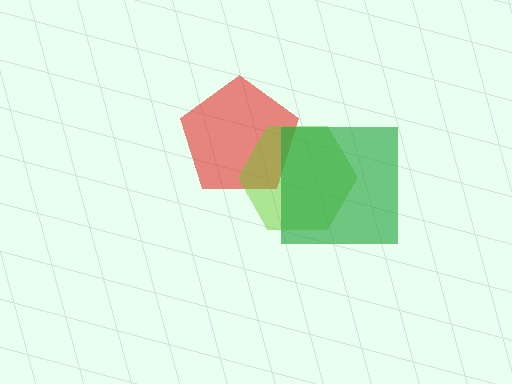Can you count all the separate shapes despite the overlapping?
Yes, there are 3 separate shapes.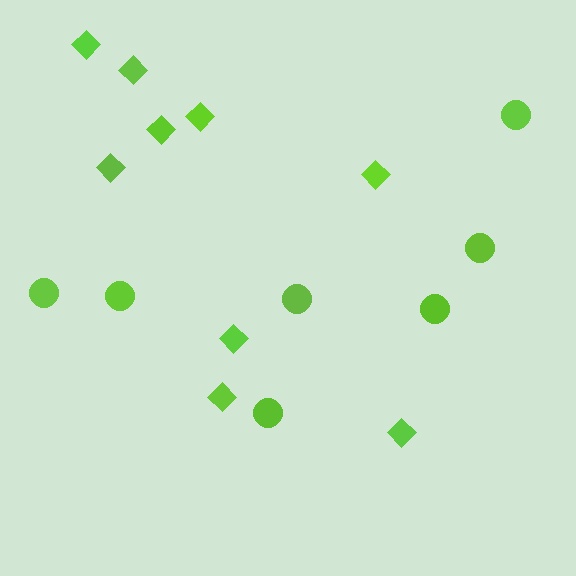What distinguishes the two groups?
There are 2 groups: one group of circles (7) and one group of diamonds (9).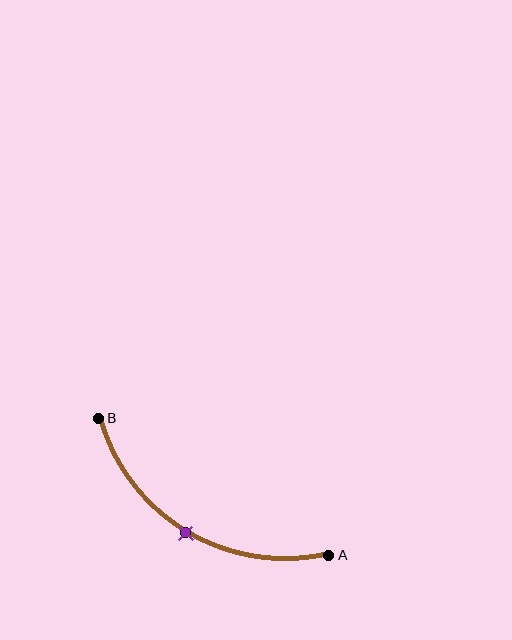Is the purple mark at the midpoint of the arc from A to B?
Yes. The purple mark lies on the arc at equal arc-length from both A and B — it is the arc midpoint.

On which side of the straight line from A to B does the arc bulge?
The arc bulges below the straight line connecting A and B.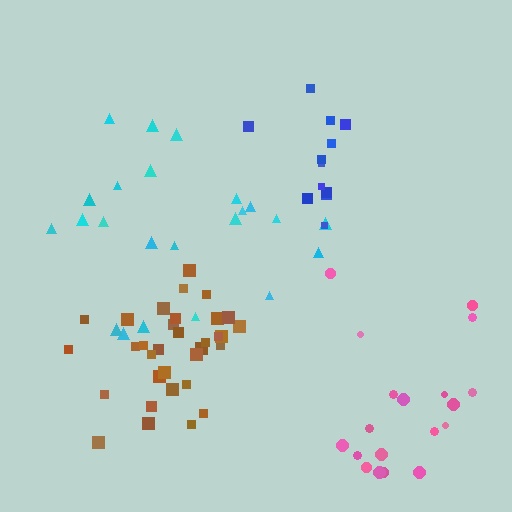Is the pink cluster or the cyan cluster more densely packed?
Pink.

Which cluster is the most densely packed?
Brown.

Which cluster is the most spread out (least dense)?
Cyan.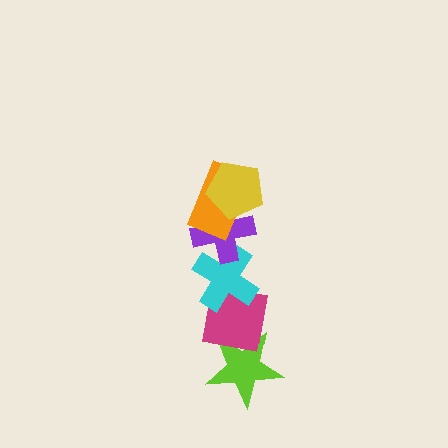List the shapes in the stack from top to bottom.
From top to bottom: the yellow pentagon, the orange rectangle, the purple cross, the cyan cross, the magenta square, the lime star.